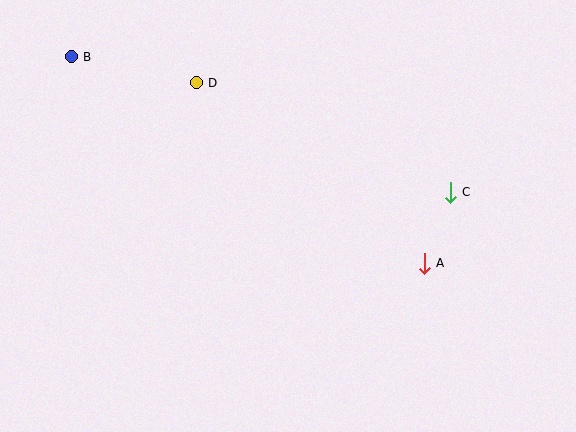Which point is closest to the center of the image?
Point A at (424, 263) is closest to the center.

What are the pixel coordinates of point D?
Point D is at (196, 83).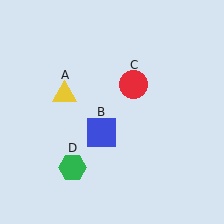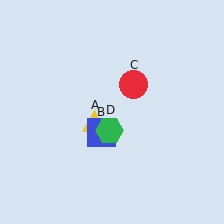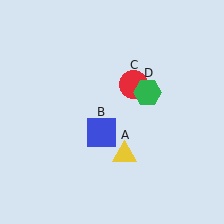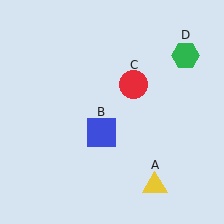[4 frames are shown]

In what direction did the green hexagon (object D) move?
The green hexagon (object D) moved up and to the right.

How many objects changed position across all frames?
2 objects changed position: yellow triangle (object A), green hexagon (object D).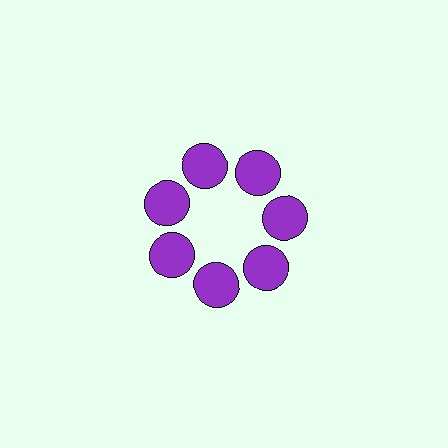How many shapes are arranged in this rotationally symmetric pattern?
There are 7 shapes, arranged in 7 groups of 1.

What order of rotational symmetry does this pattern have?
This pattern has 7-fold rotational symmetry.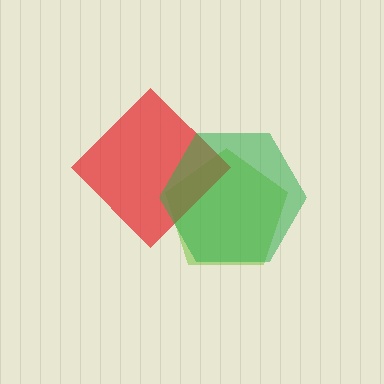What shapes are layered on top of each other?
The layered shapes are: a lime pentagon, a red diamond, a green hexagon.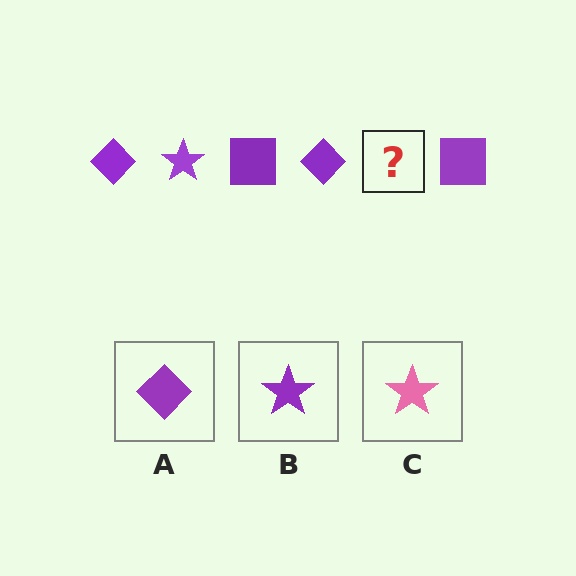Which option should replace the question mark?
Option B.